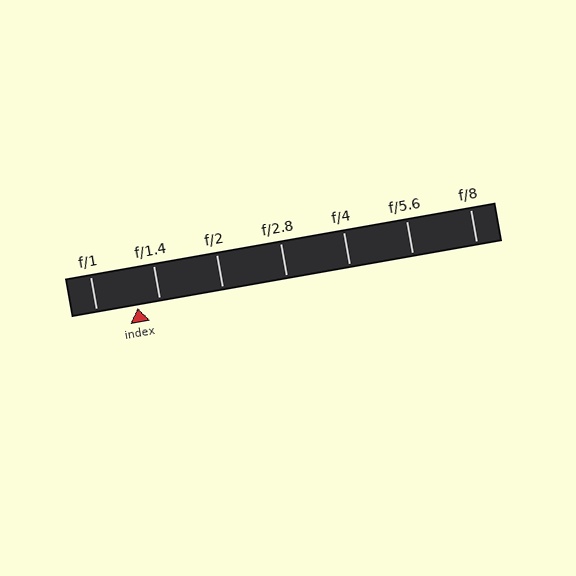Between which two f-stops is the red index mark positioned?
The index mark is between f/1 and f/1.4.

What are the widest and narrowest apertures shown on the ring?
The widest aperture shown is f/1 and the narrowest is f/8.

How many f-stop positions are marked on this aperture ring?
There are 7 f-stop positions marked.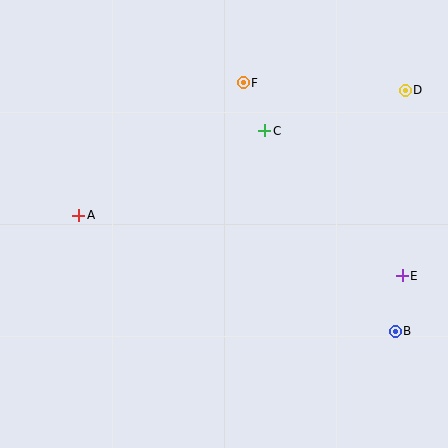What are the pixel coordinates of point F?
Point F is at (243, 83).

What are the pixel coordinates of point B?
Point B is at (395, 331).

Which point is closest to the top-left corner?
Point A is closest to the top-left corner.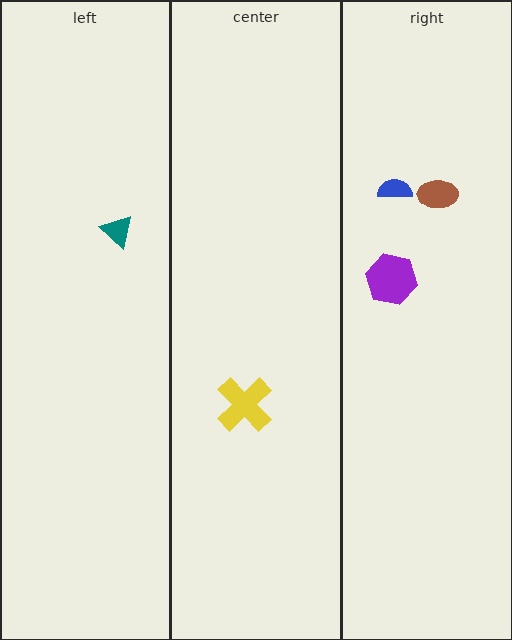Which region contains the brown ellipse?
The right region.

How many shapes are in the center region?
1.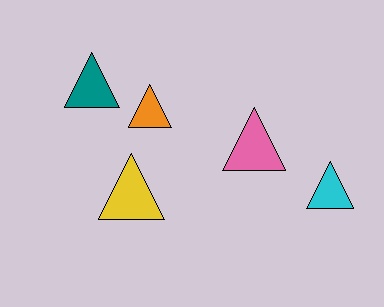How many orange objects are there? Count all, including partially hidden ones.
There is 1 orange object.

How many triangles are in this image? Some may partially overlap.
There are 5 triangles.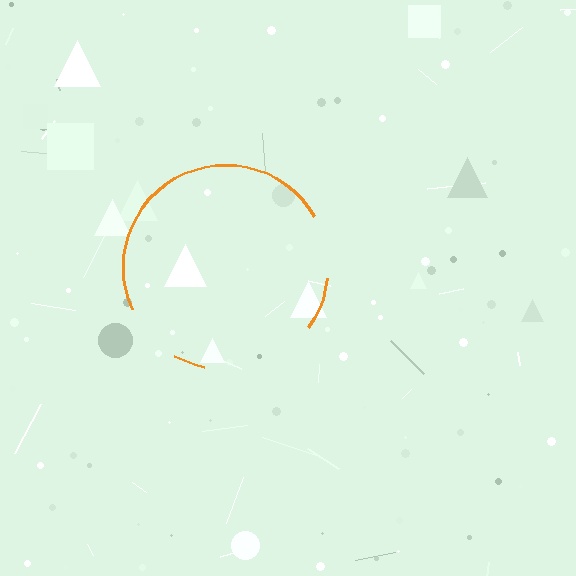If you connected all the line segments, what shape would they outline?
They would outline a circle.